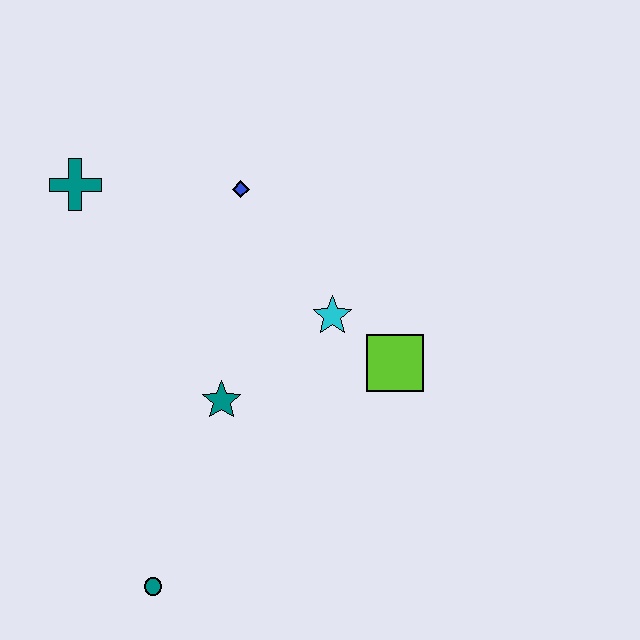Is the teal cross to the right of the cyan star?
No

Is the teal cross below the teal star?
No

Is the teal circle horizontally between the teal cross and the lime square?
Yes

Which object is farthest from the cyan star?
The teal circle is farthest from the cyan star.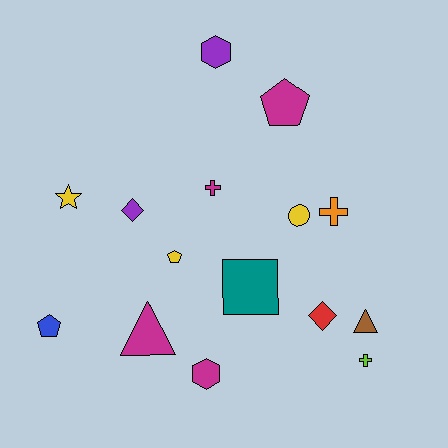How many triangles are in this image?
There are 2 triangles.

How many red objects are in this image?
There is 1 red object.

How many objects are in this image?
There are 15 objects.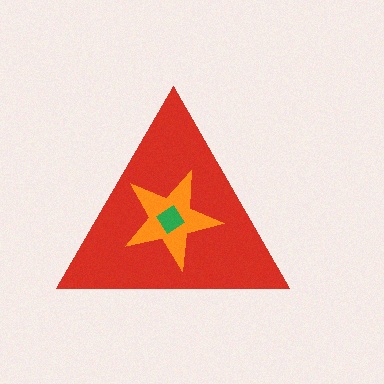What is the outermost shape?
The red triangle.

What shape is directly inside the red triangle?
The orange star.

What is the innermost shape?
The green diamond.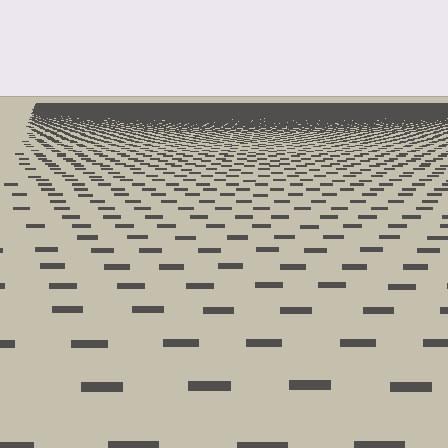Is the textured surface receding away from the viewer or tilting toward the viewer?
The surface is receding away from the viewer. Texture elements get smaller and denser toward the top.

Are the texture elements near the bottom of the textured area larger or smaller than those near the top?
Larger. Near the bottom, elements are closer to the viewer and appear at a bigger on-screen size.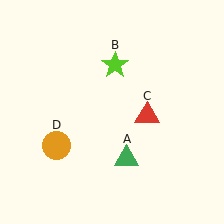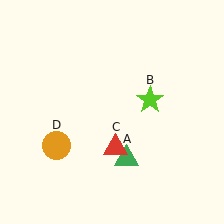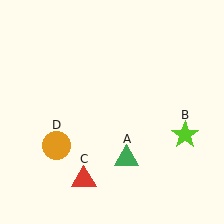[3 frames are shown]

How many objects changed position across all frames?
2 objects changed position: lime star (object B), red triangle (object C).